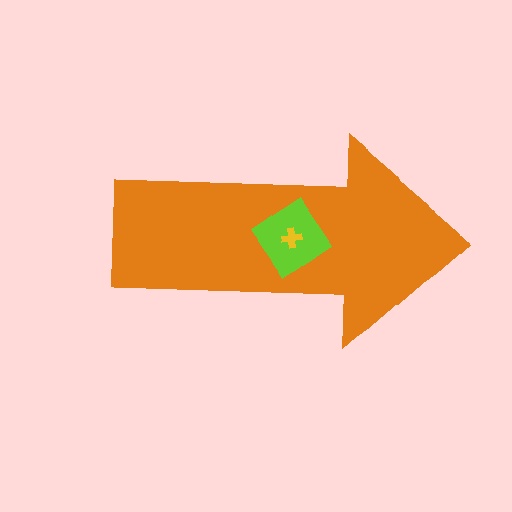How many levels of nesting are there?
3.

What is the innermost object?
The yellow cross.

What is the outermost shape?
The orange arrow.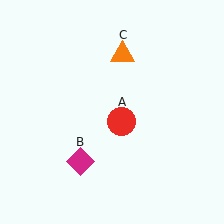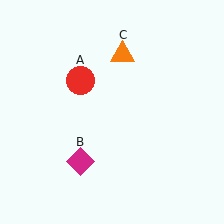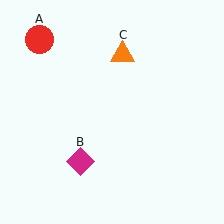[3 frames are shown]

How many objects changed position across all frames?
1 object changed position: red circle (object A).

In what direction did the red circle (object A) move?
The red circle (object A) moved up and to the left.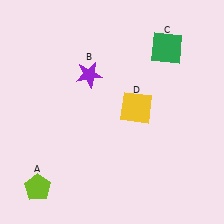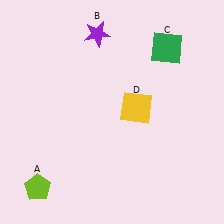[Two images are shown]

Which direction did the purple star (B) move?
The purple star (B) moved up.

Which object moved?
The purple star (B) moved up.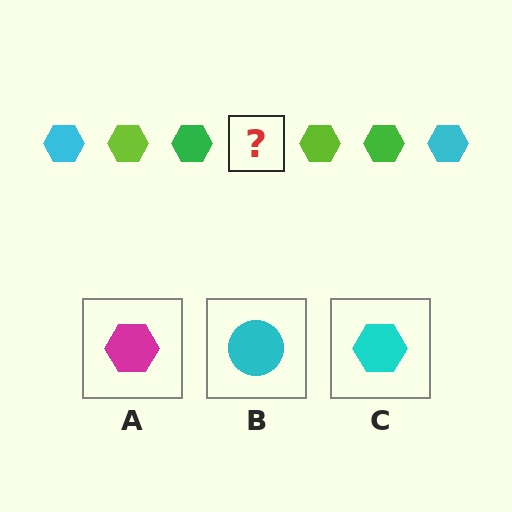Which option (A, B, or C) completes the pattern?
C.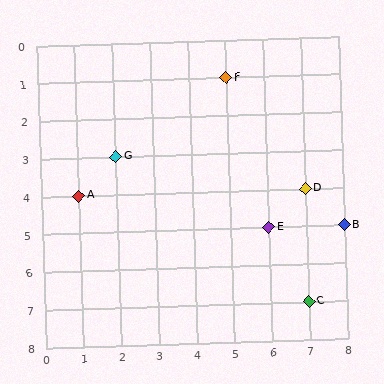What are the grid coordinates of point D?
Point D is at grid coordinates (7, 4).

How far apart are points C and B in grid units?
Points C and B are 1 column and 2 rows apart (about 2.2 grid units diagonally).